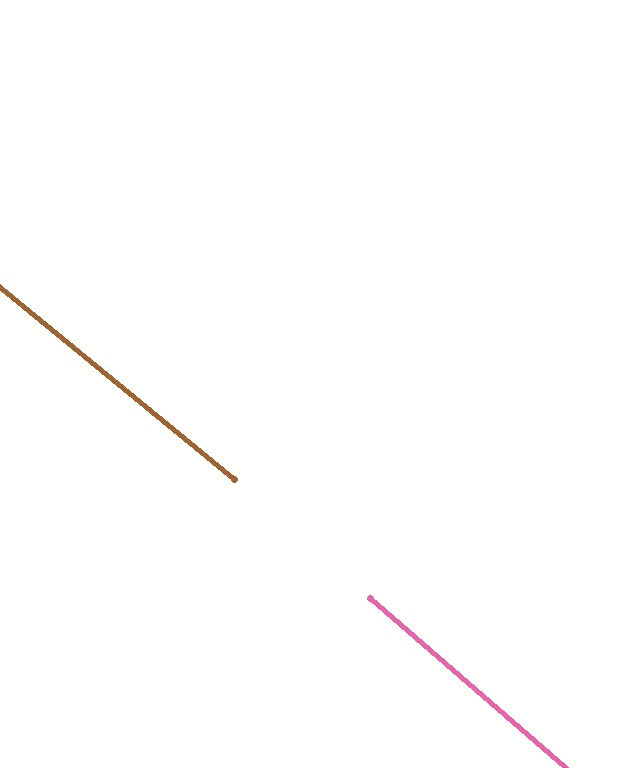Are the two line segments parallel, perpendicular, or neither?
Parallel — their directions differ by only 1.8°.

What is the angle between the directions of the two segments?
Approximately 2 degrees.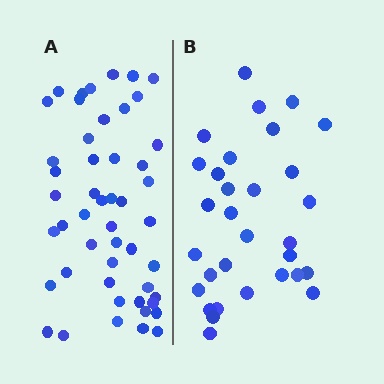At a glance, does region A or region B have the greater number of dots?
Region A (the left region) has more dots.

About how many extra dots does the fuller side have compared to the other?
Region A has approximately 20 more dots than region B.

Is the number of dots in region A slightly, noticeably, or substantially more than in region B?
Region A has substantially more. The ratio is roughly 1.6 to 1.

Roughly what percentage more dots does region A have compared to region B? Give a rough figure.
About 60% more.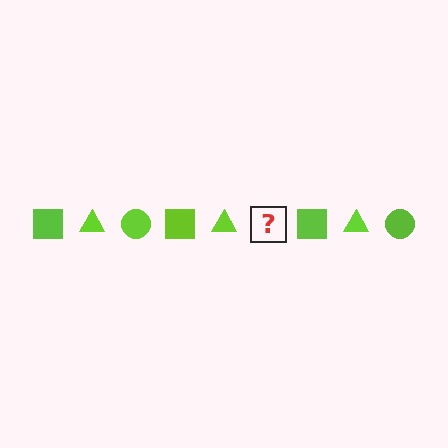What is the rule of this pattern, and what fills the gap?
The rule is that the pattern cycles through square, triangle, circle shapes in lime. The gap should be filled with a lime circle.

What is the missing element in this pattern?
The missing element is a lime circle.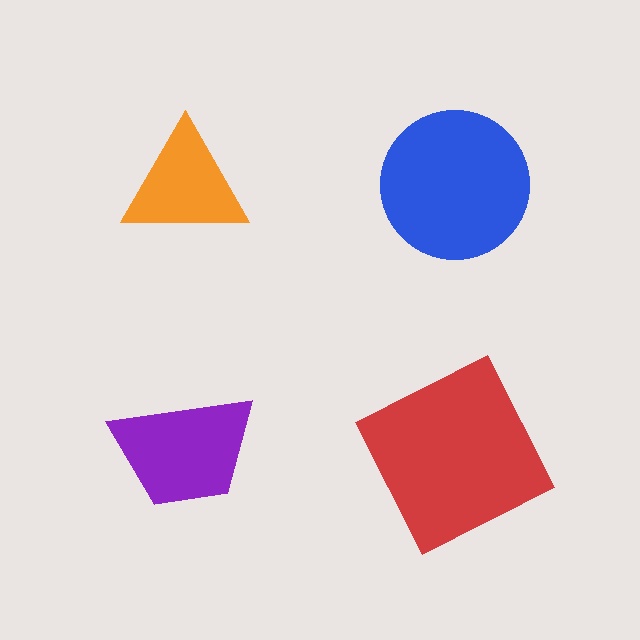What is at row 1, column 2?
A blue circle.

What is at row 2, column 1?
A purple trapezoid.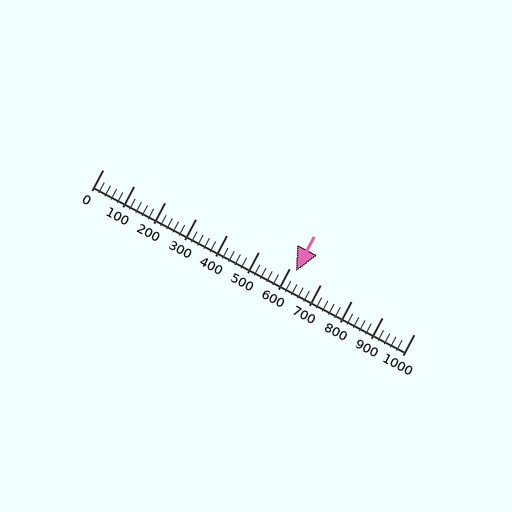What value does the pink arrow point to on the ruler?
The pink arrow points to approximately 621.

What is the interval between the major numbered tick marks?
The major tick marks are spaced 100 units apart.